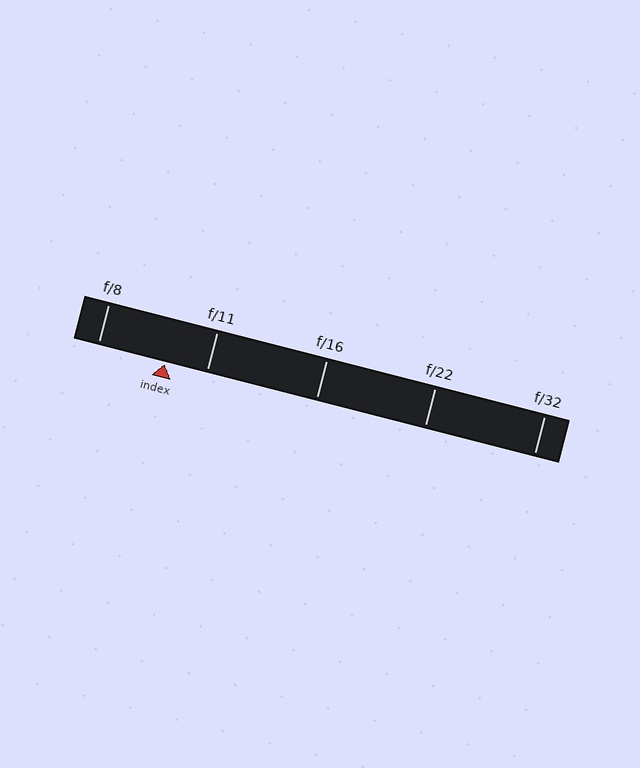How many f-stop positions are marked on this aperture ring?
There are 5 f-stop positions marked.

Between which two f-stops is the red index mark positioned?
The index mark is between f/8 and f/11.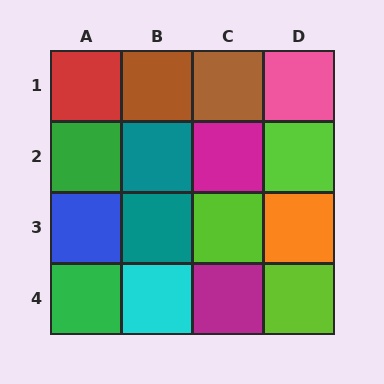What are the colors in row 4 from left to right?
Green, cyan, magenta, lime.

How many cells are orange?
1 cell is orange.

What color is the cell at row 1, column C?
Brown.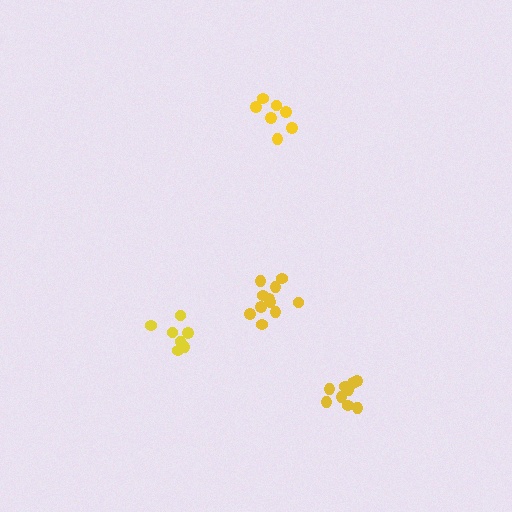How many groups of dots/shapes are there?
There are 4 groups.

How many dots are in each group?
Group 1: 11 dots, Group 2: 7 dots, Group 3: 7 dots, Group 4: 9 dots (34 total).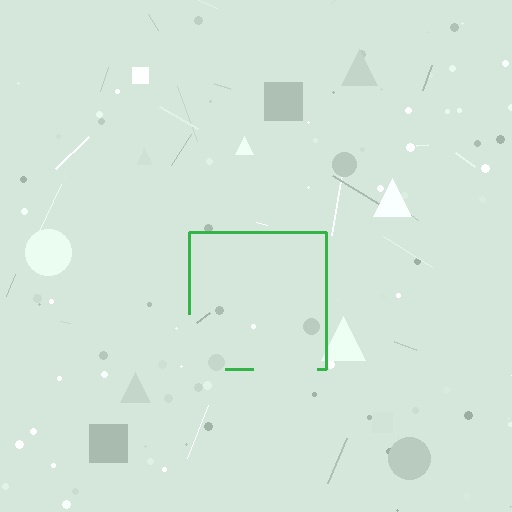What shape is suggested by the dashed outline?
The dashed outline suggests a square.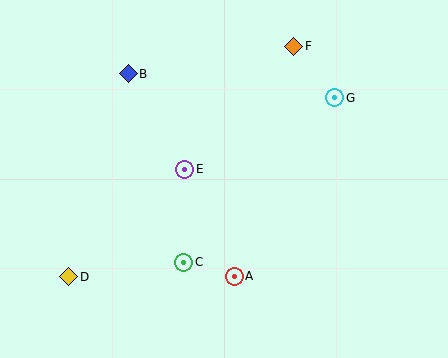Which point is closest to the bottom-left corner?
Point D is closest to the bottom-left corner.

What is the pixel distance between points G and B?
The distance between G and B is 208 pixels.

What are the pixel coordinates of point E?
Point E is at (185, 169).